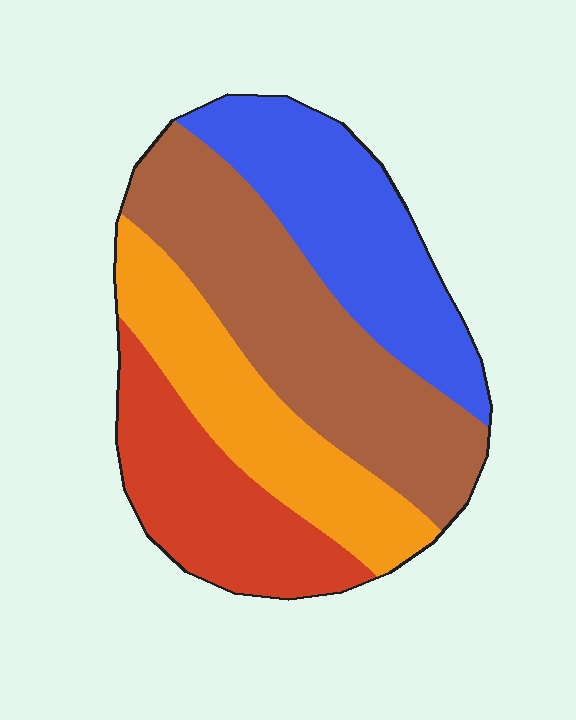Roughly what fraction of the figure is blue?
Blue covers around 25% of the figure.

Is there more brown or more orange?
Brown.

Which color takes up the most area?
Brown, at roughly 35%.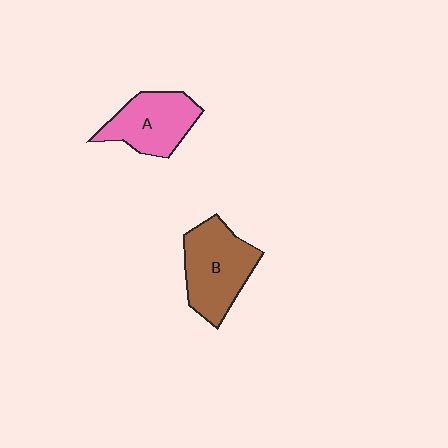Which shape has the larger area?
Shape B (brown).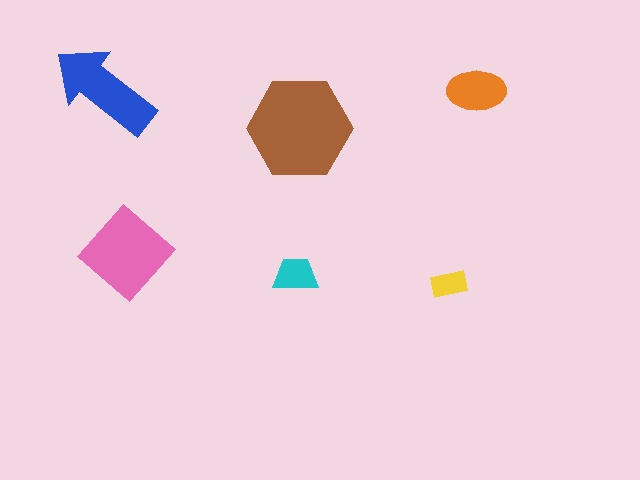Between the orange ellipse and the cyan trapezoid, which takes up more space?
The orange ellipse.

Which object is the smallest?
The yellow rectangle.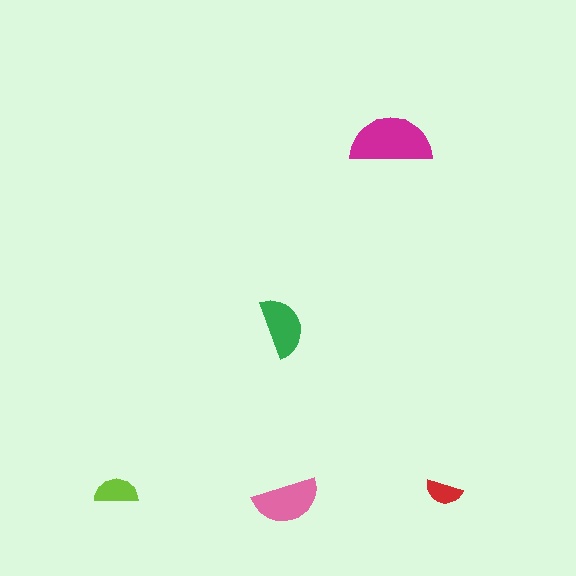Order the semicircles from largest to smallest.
the magenta one, the pink one, the green one, the lime one, the red one.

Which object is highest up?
The magenta semicircle is topmost.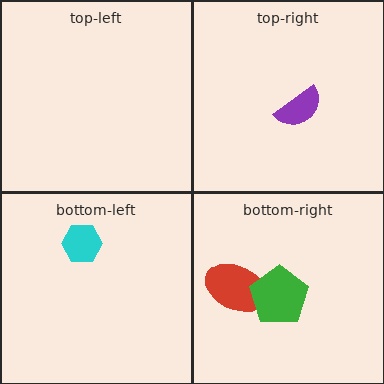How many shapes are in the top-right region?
1.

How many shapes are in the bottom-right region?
2.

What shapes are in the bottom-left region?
The cyan hexagon.